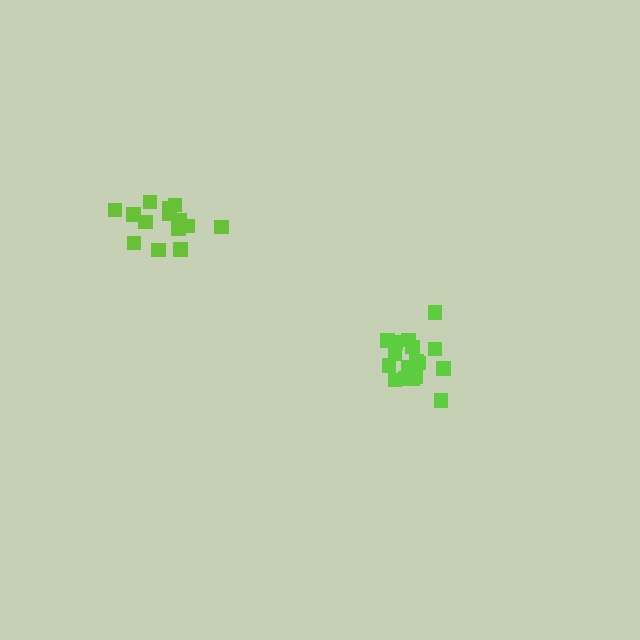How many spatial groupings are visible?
There are 2 spatial groupings.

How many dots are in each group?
Group 1: 14 dots, Group 2: 17 dots (31 total).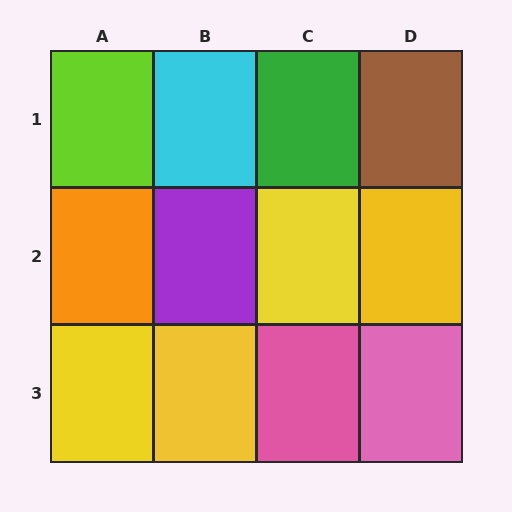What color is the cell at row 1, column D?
Brown.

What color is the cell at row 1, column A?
Lime.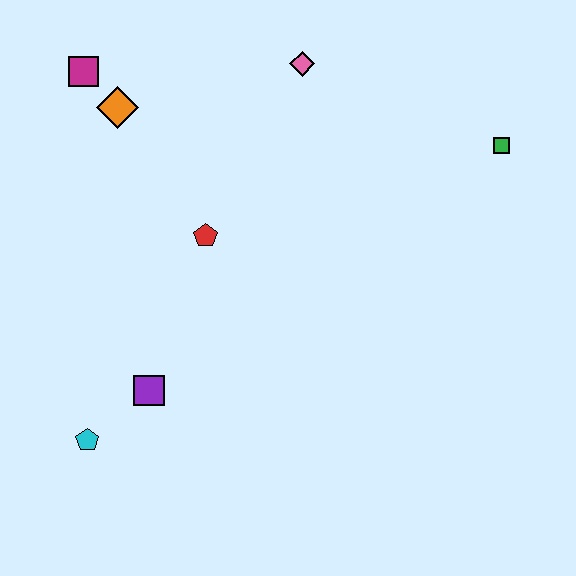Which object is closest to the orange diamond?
The magenta square is closest to the orange diamond.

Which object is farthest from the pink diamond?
The cyan pentagon is farthest from the pink diamond.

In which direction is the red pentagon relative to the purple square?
The red pentagon is above the purple square.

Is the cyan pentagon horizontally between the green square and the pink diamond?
No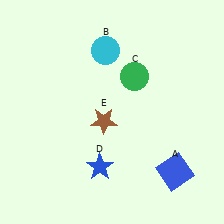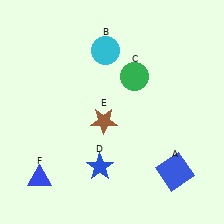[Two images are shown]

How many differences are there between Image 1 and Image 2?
There is 1 difference between the two images.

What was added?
A blue triangle (F) was added in Image 2.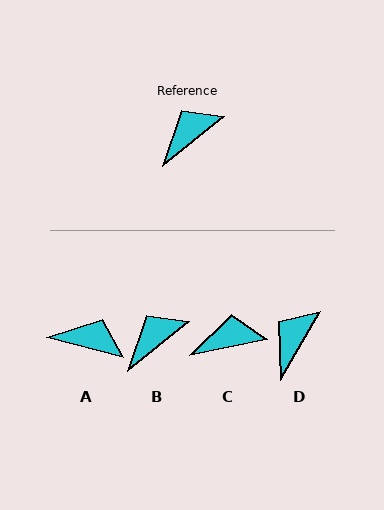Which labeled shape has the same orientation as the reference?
B.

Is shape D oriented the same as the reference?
No, it is off by about 21 degrees.